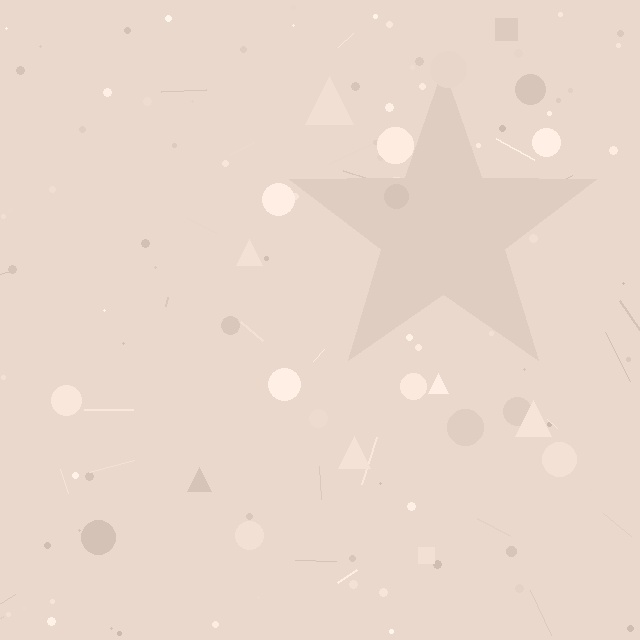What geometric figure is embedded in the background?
A star is embedded in the background.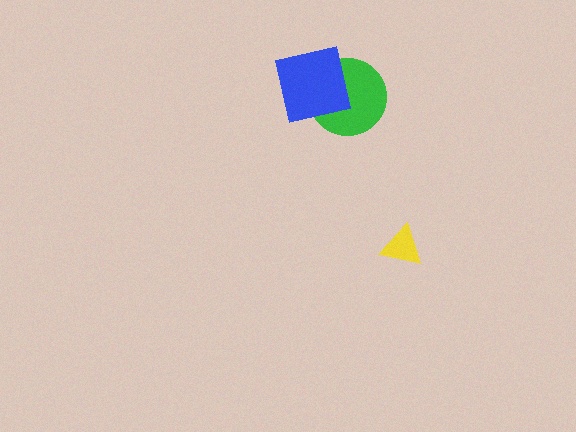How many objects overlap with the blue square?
1 object overlaps with the blue square.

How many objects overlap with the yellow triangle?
0 objects overlap with the yellow triangle.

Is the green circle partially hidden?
Yes, it is partially covered by another shape.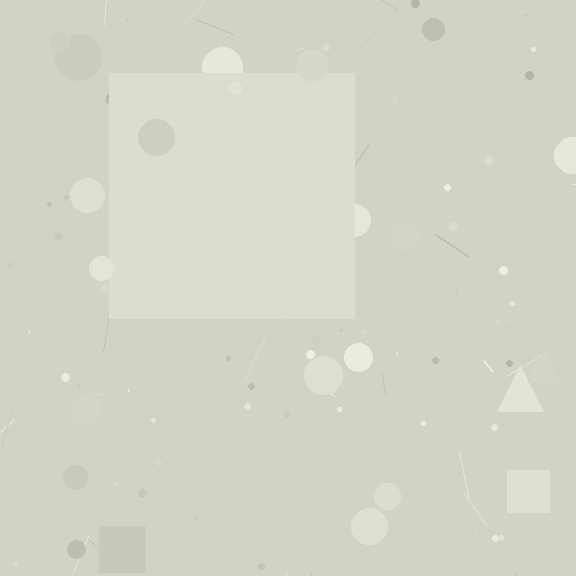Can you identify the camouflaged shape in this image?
The camouflaged shape is a square.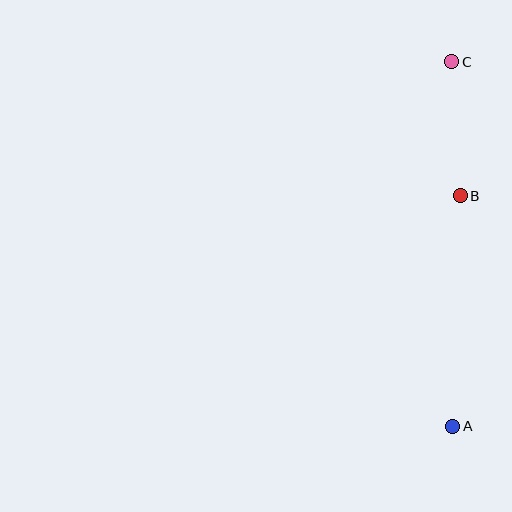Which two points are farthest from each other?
Points A and C are farthest from each other.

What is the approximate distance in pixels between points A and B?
The distance between A and B is approximately 231 pixels.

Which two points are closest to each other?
Points B and C are closest to each other.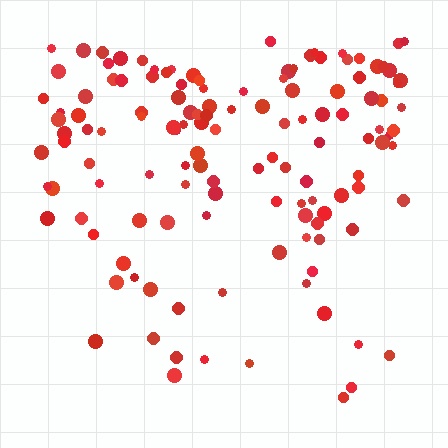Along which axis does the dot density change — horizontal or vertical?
Vertical.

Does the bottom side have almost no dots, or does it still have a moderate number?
Still a moderate number, just noticeably fewer than the top.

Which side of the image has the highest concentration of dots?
The top.